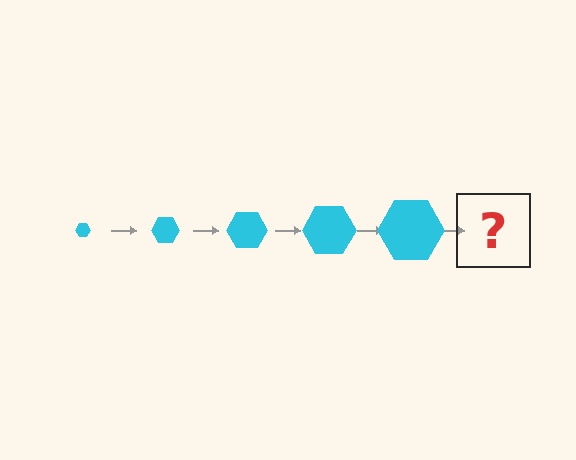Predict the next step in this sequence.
The next step is a cyan hexagon, larger than the previous one.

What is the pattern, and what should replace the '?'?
The pattern is that the hexagon gets progressively larger each step. The '?' should be a cyan hexagon, larger than the previous one.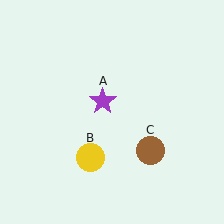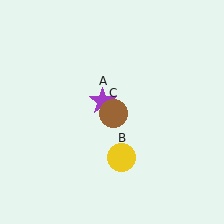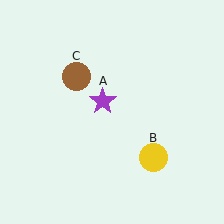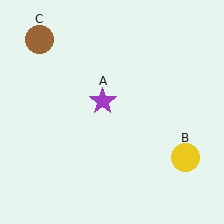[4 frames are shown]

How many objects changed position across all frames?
2 objects changed position: yellow circle (object B), brown circle (object C).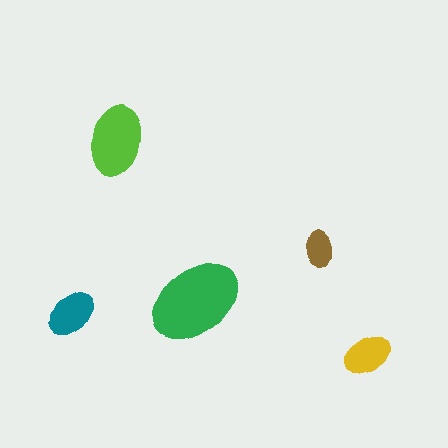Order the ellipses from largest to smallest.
the green one, the lime one, the teal one, the yellow one, the brown one.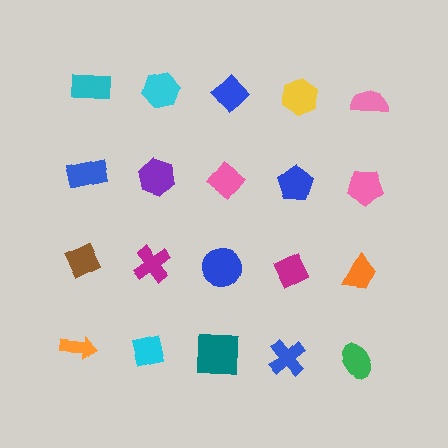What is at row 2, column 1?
A blue rectangle.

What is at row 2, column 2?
A purple hexagon.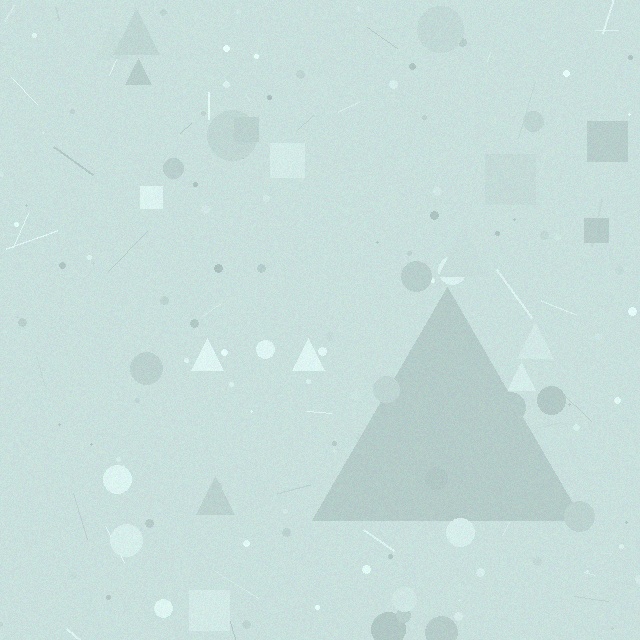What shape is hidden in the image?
A triangle is hidden in the image.